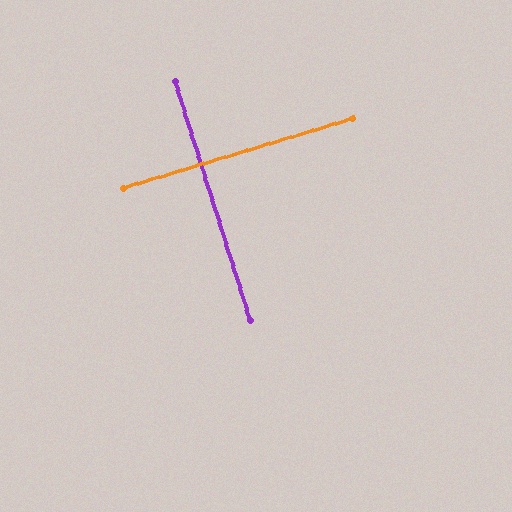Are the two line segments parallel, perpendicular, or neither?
Perpendicular — they meet at approximately 90°.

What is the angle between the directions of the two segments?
Approximately 90 degrees.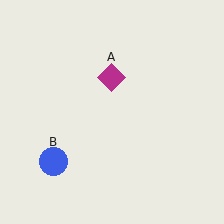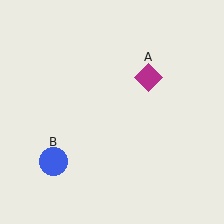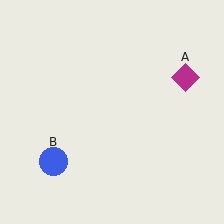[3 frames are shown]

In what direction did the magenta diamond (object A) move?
The magenta diamond (object A) moved right.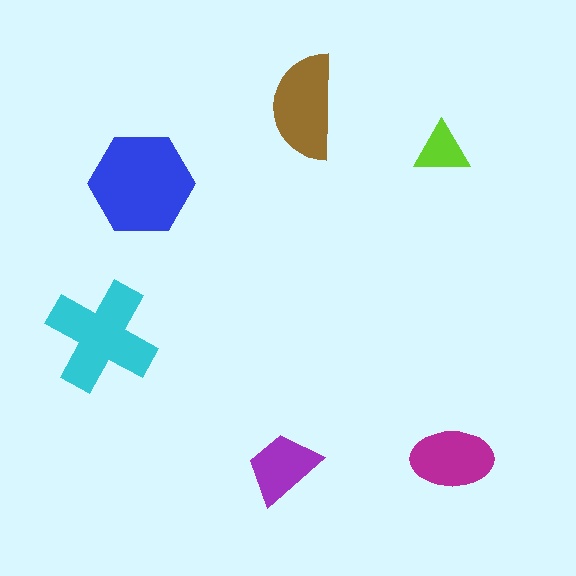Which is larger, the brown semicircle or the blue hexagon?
The blue hexagon.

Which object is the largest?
The blue hexagon.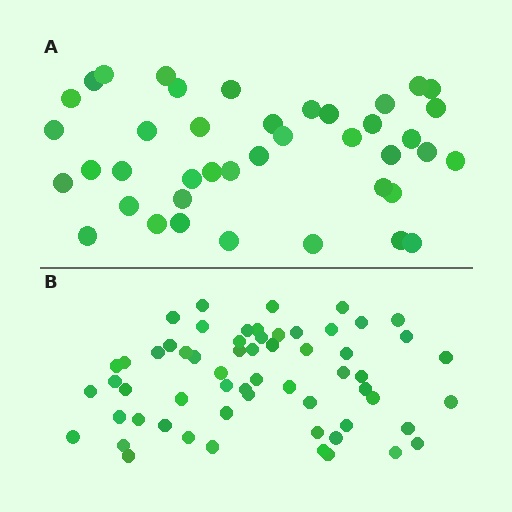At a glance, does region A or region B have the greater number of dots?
Region B (the bottom region) has more dots.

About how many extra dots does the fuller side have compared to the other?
Region B has approximately 20 more dots than region A.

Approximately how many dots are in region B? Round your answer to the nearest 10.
About 60 dots.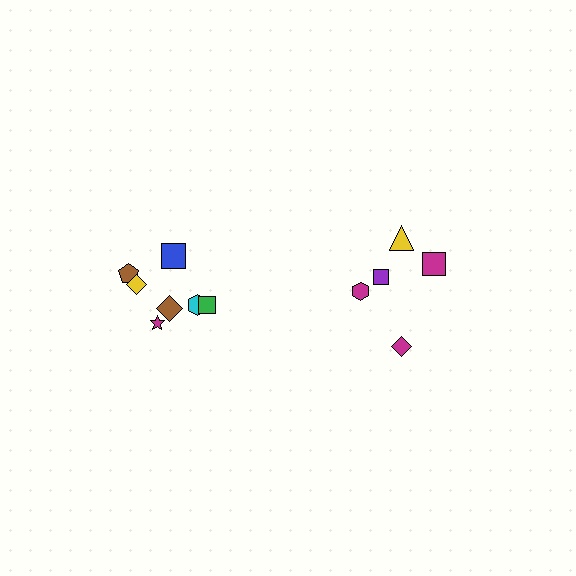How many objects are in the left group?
There are 7 objects.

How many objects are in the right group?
There are 5 objects.